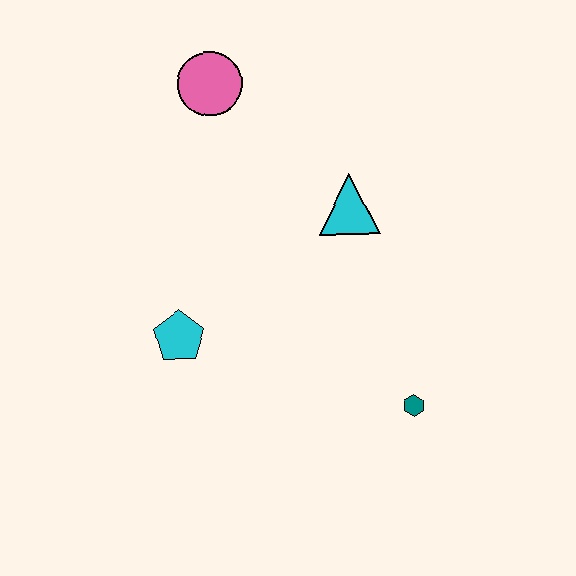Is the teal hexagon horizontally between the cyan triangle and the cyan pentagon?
No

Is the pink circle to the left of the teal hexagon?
Yes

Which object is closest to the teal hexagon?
The cyan triangle is closest to the teal hexagon.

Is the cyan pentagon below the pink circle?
Yes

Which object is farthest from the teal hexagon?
The pink circle is farthest from the teal hexagon.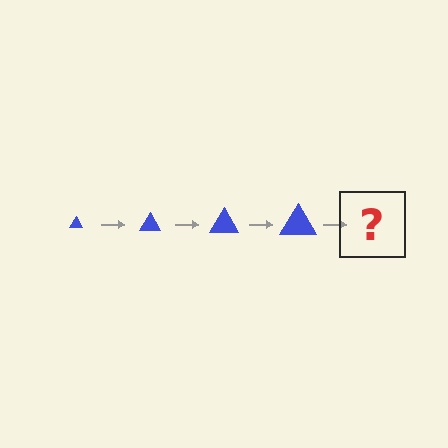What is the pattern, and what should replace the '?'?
The pattern is that the triangle gets progressively larger each step. The '?' should be a blue triangle, larger than the previous one.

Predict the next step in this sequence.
The next step is a blue triangle, larger than the previous one.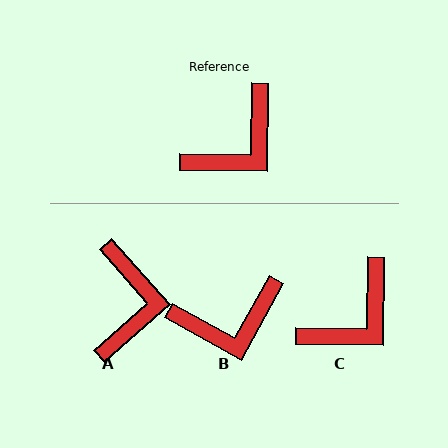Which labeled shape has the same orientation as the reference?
C.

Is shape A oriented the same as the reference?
No, it is off by about 42 degrees.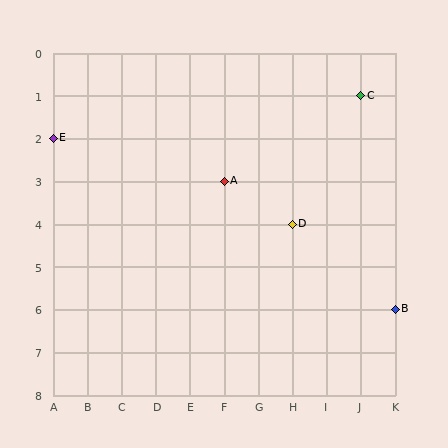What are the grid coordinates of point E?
Point E is at grid coordinates (A, 2).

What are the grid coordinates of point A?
Point A is at grid coordinates (F, 3).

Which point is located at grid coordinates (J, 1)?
Point C is at (J, 1).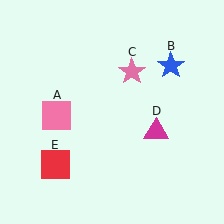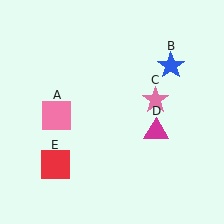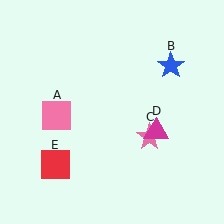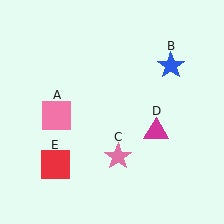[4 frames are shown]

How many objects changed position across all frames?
1 object changed position: pink star (object C).